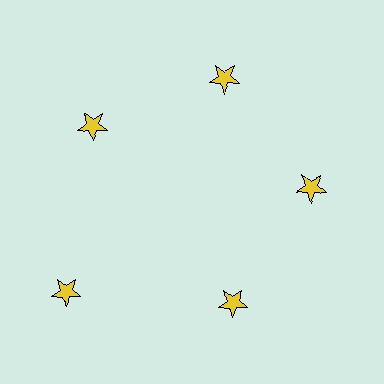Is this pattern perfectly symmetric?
No. The 5 yellow stars are arranged in a ring, but one element near the 8 o'clock position is pushed outward from the center, breaking the 5-fold rotational symmetry.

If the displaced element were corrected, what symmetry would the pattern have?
It would have 5-fold rotational symmetry — the pattern would map onto itself every 72 degrees.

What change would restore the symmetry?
The symmetry would be restored by moving it inward, back onto the ring so that all 5 stars sit at equal angles and equal distance from the center.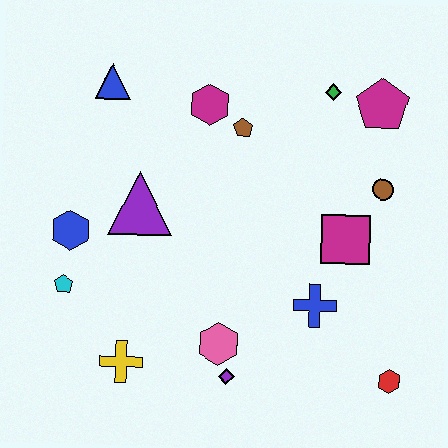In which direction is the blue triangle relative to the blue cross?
The blue triangle is above the blue cross.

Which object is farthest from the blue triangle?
The red hexagon is farthest from the blue triangle.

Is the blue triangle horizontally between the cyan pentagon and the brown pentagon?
Yes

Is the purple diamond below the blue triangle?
Yes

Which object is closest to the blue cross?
The magenta square is closest to the blue cross.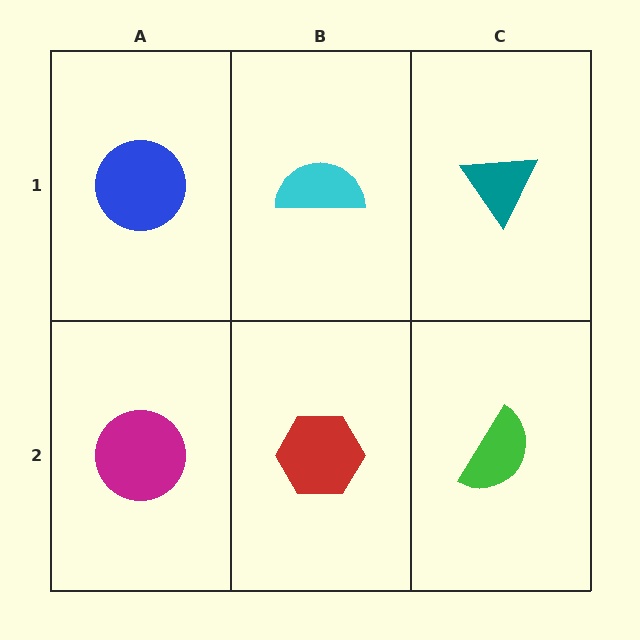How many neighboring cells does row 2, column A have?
2.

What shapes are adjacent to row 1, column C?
A green semicircle (row 2, column C), a cyan semicircle (row 1, column B).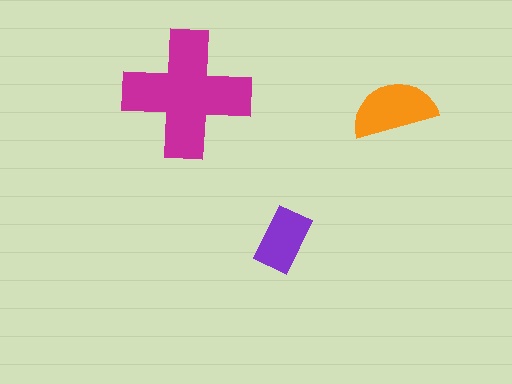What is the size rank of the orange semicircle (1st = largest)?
2nd.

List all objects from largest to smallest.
The magenta cross, the orange semicircle, the purple rectangle.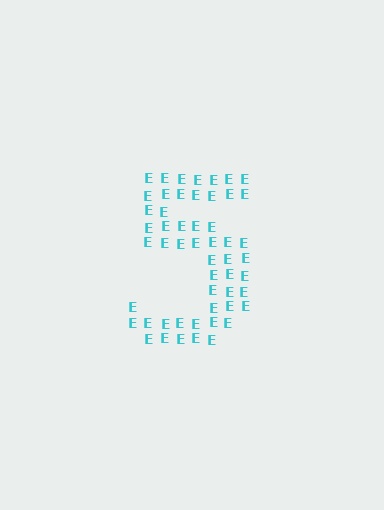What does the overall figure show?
The overall figure shows the digit 5.